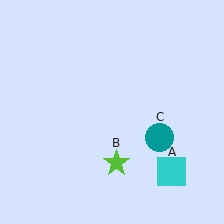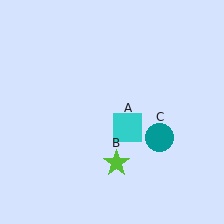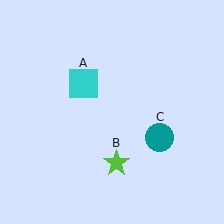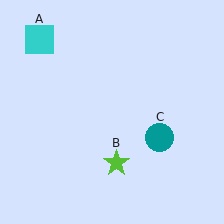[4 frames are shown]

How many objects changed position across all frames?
1 object changed position: cyan square (object A).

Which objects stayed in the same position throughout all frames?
Lime star (object B) and teal circle (object C) remained stationary.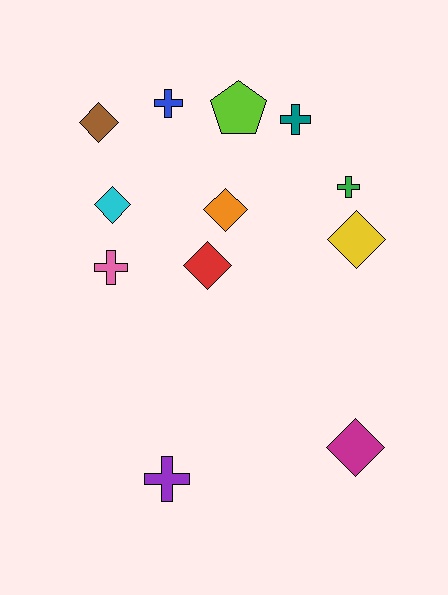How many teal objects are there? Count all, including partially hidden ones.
There is 1 teal object.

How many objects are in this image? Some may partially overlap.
There are 12 objects.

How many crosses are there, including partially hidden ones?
There are 5 crosses.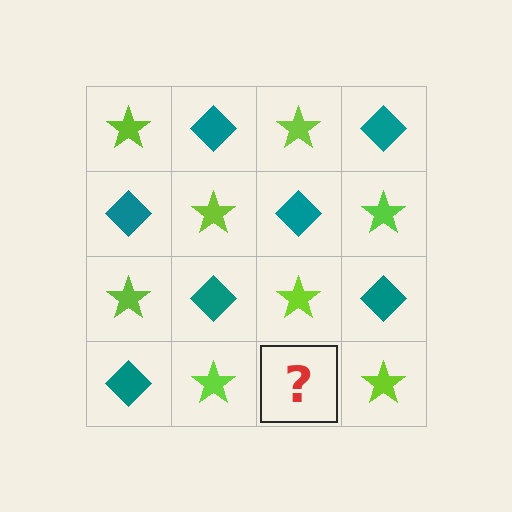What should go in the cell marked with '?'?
The missing cell should contain a teal diamond.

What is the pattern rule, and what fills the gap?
The rule is that it alternates lime star and teal diamond in a checkerboard pattern. The gap should be filled with a teal diamond.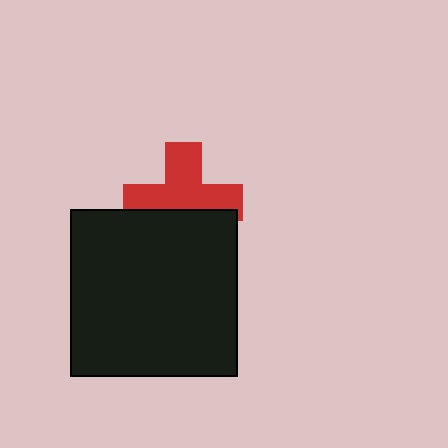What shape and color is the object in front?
The object in front is a black square.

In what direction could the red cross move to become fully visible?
The red cross could move up. That would shift it out from behind the black square entirely.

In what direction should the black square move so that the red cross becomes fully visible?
The black square should move down. That is the shortest direction to clear the overlap and leave the red cross fully visible.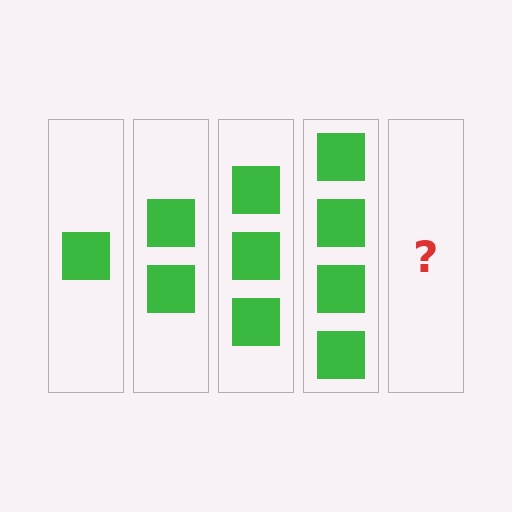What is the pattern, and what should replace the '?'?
The pattern is that each step adds one more square. The '?' should be 5 squares.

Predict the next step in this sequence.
The next step is 5 squares.